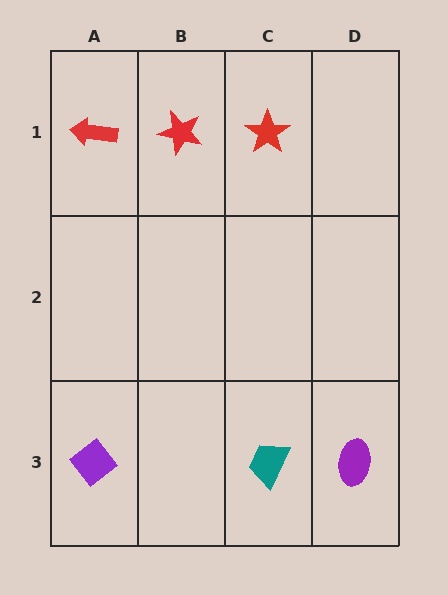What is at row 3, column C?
A teal trapezoid.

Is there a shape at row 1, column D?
No, that cell is empty.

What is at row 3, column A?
A purple diamond.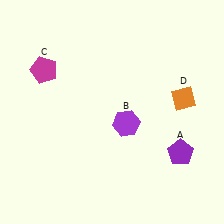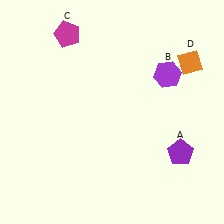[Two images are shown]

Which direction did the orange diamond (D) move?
The orange diamond (D) moved up.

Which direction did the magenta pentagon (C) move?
The magenta pentagon (C) moved up.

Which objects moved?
The objects that moved are: the purple hexagon (B), the magenta pentagon (C), the orange diamond (D).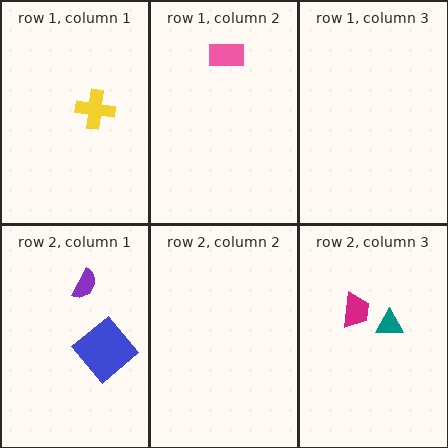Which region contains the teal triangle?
The row 2, column 3 region.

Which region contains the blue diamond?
The row 2, column 1 region.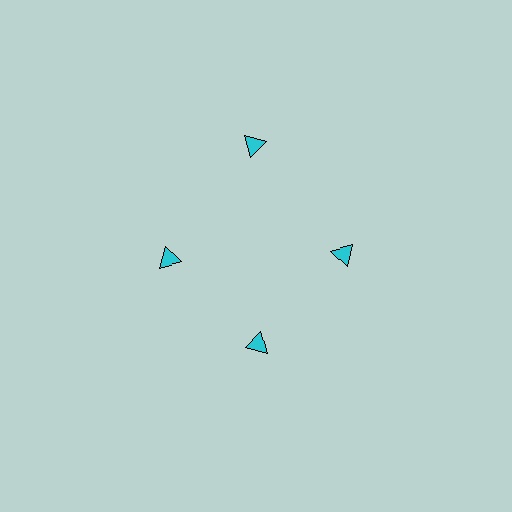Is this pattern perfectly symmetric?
No. The 4 cyan triangles are arranged in a ring, but one element near the 12 o'clock position is pushed outward from the center, breaking the 4-fold rotational symmetry.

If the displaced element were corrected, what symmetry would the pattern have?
It would have 4-fold rotational symmetry — the pattern would map onto itself every 90 degrees.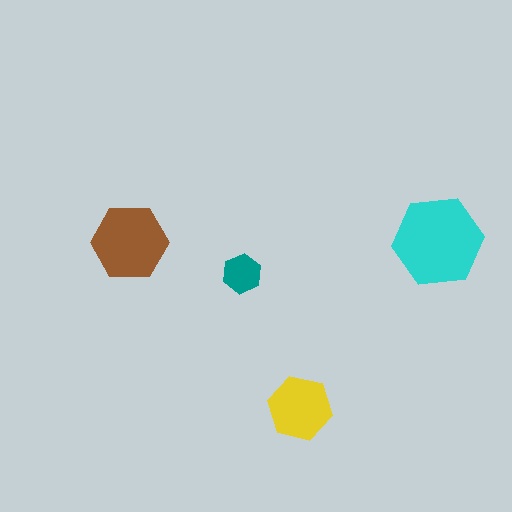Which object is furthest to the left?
The brown hexagon is leftmost.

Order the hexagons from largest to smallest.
the cyan one, the brown one, the yellow one, the teal one.